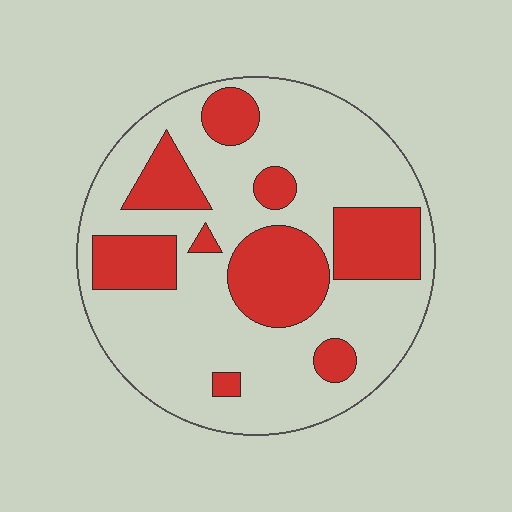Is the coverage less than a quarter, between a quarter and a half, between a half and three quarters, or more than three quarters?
Between a quarter and a half.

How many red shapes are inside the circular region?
9.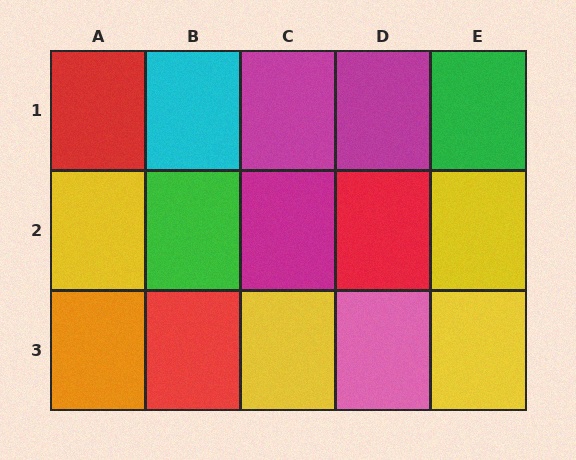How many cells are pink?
1 cell is pink.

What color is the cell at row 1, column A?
Red.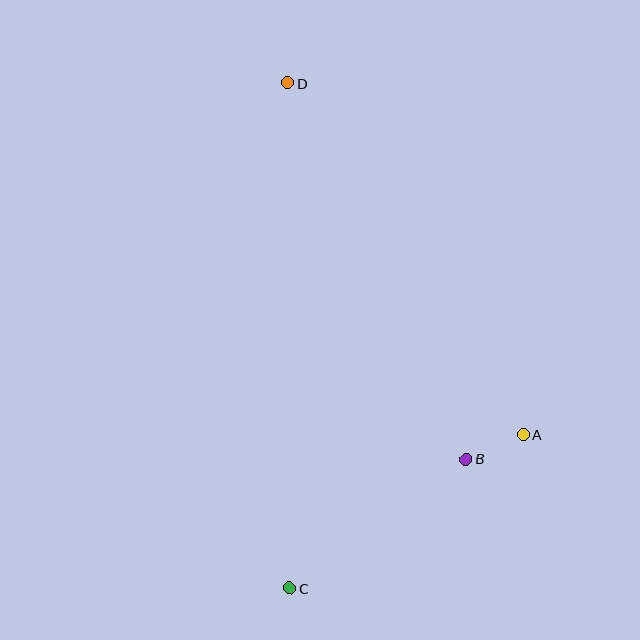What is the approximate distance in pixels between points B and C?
The distance between B and C is approximately 219 pixels.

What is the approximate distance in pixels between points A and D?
The distance between A and D is approximately 423 pixels.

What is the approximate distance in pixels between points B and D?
The distance between B and D is approximately 416 pixels.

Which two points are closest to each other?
Points A and B are closest to each other.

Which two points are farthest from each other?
Points C and D are farthest from each other.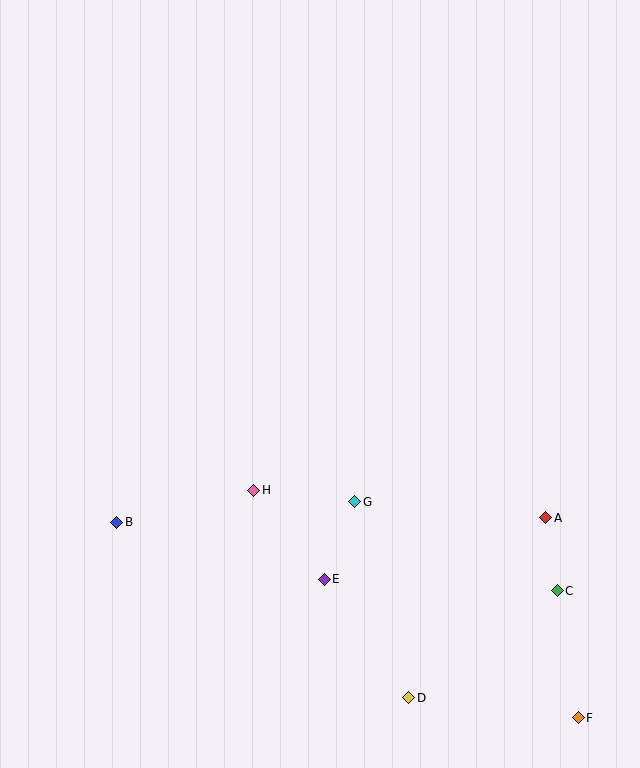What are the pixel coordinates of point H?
Point H is at (254, 490).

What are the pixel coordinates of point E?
Point E is at (324, 579).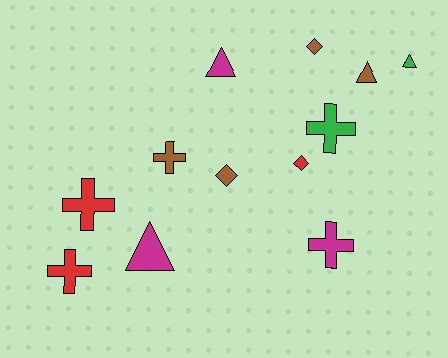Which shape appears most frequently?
Cross, with 5 objects.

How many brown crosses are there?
There is 1 brown cross.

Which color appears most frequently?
Brown, with 4 objects.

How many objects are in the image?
There are 12 objects.